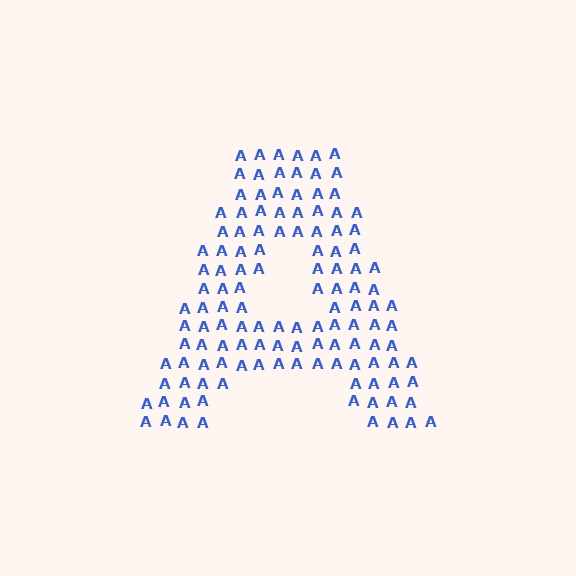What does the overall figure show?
The overall figure shows the letter A.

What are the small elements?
The small elements are letter A's.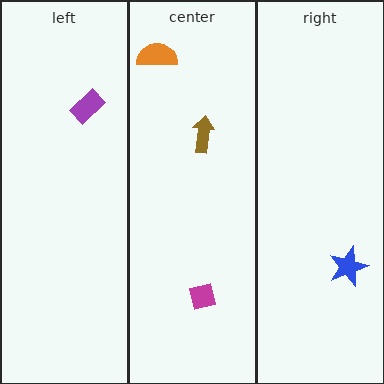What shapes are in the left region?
The purple rectangle.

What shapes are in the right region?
The blue star.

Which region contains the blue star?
The right region.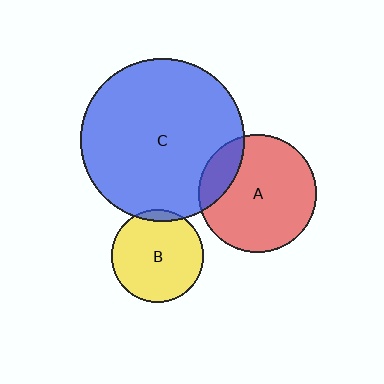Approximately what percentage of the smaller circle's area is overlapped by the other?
Approximately 5%.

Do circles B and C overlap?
Yes.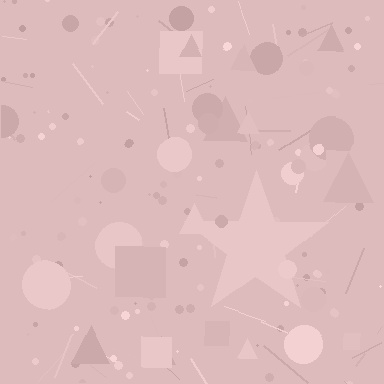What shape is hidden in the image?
A star is hidden in the image.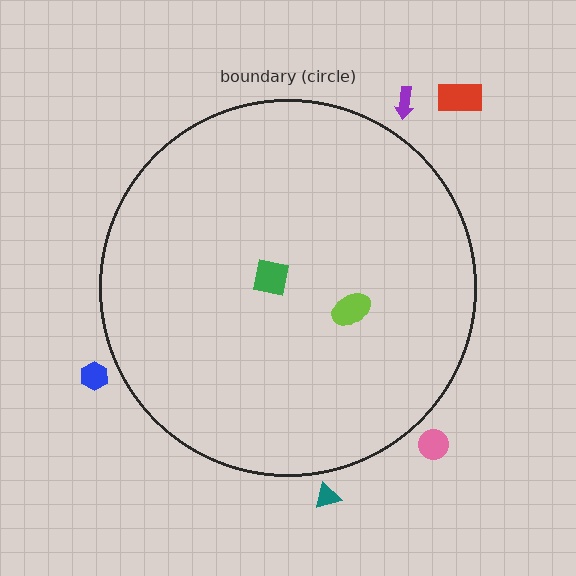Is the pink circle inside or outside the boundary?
Outside.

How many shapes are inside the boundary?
2 inside, 5 outside.